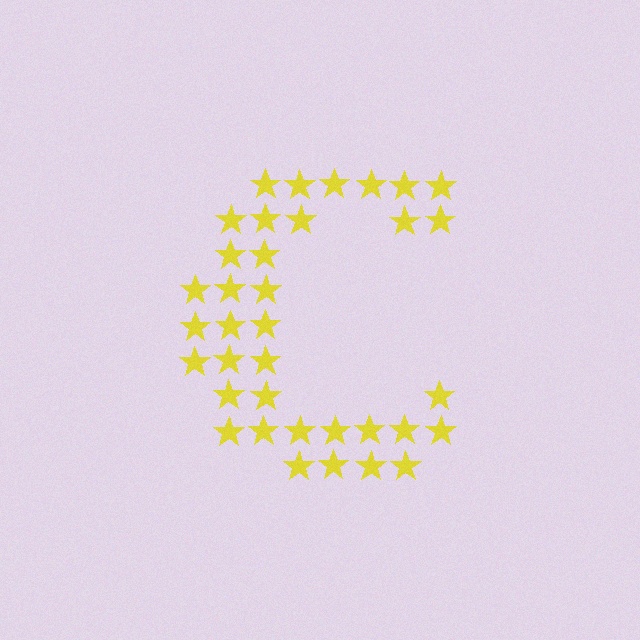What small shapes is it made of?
It is made of small stars.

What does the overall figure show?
The overall figure shows the letter C.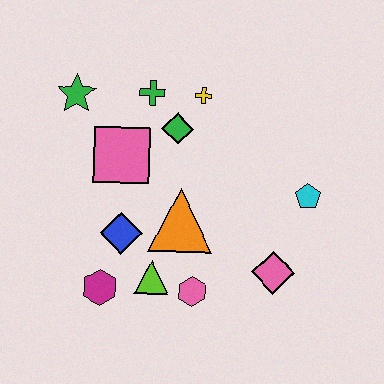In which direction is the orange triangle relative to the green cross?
The orange triangle is below the green cross.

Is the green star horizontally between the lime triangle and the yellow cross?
No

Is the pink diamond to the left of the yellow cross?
No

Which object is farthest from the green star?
The pink diamond is farthest from the green star.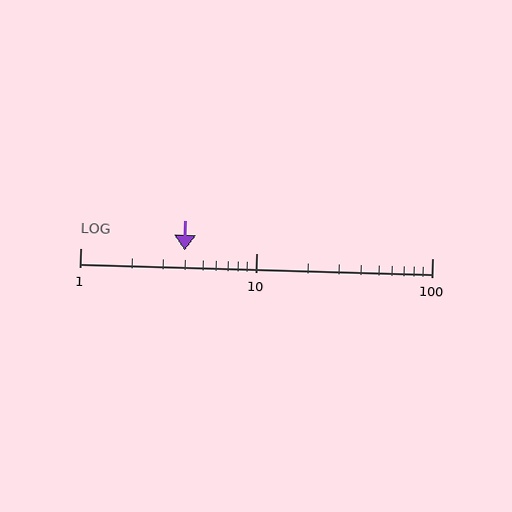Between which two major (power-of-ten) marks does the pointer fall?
The pointer is between 1 and 10.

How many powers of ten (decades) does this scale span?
The scale spans 2 decades, from 1 to 100.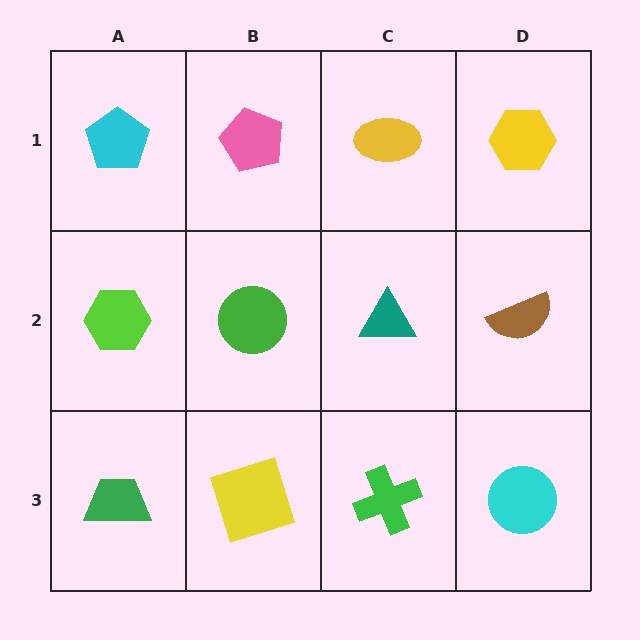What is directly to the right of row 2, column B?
A teal triangle.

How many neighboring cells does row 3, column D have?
2.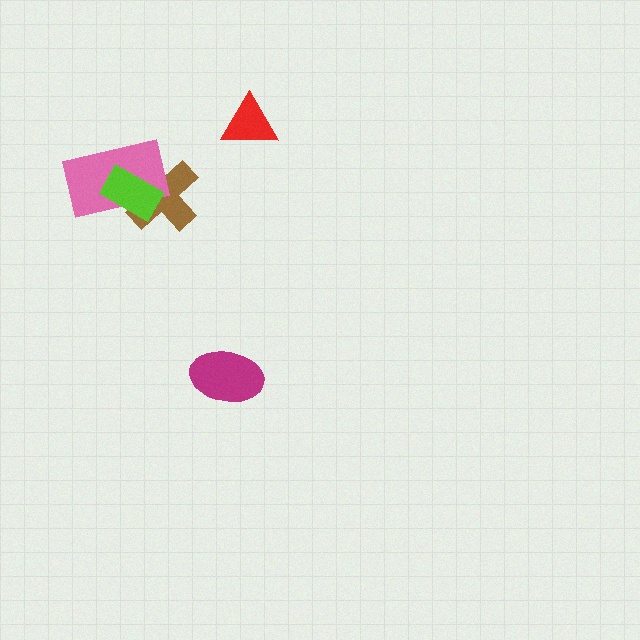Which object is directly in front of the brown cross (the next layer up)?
The pink rectangle is directly in front of the brown cross.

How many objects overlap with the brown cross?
2 objects overlap with the brown cross.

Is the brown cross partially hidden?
Yes, it is partially covered by another shape.